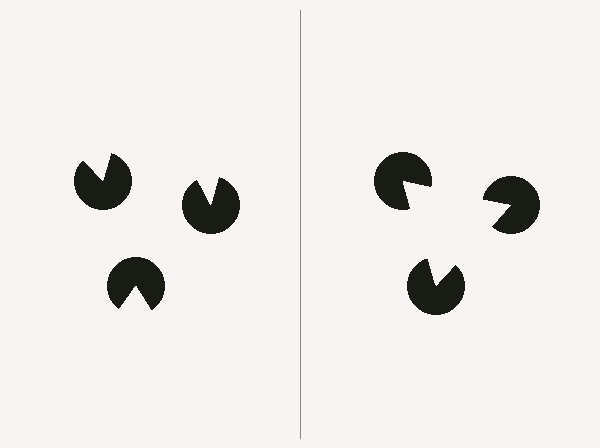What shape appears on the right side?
An illusory triangle.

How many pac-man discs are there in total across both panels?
6 — 3 on each side.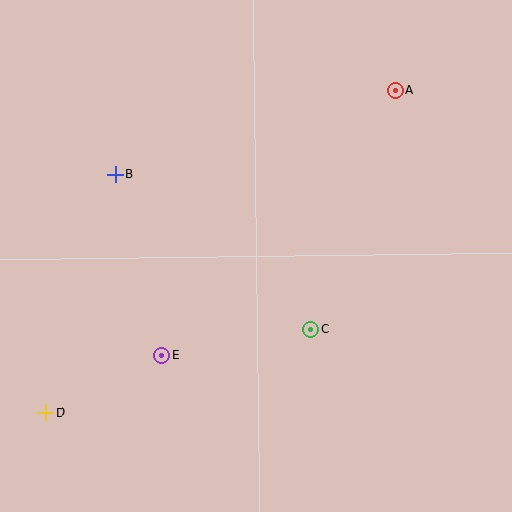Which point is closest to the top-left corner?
Point B is closest to the top-left corner.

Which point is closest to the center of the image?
Point C at (311, 330) is closest to the center.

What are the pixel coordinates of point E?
Point E is at (162, 355).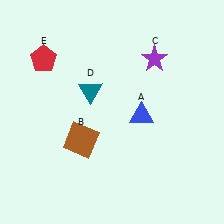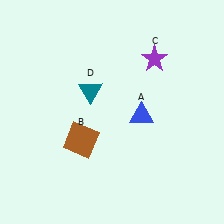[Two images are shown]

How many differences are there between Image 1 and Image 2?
There is 1 difference between the two images.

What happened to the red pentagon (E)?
The red pentagon (E) was removed in Image 2. It was in the top-left area of Image 1.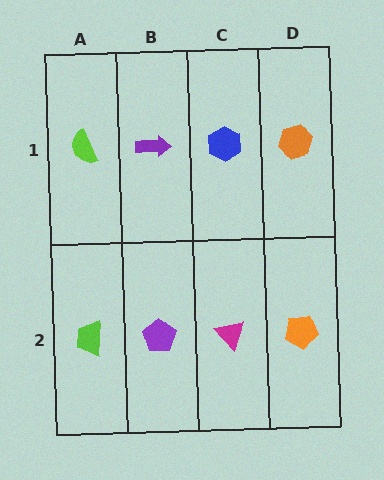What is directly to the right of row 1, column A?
A purple arrow.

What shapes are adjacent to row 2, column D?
An orange hexagon (row 1, column D), a magenta triangle (row 2, column C).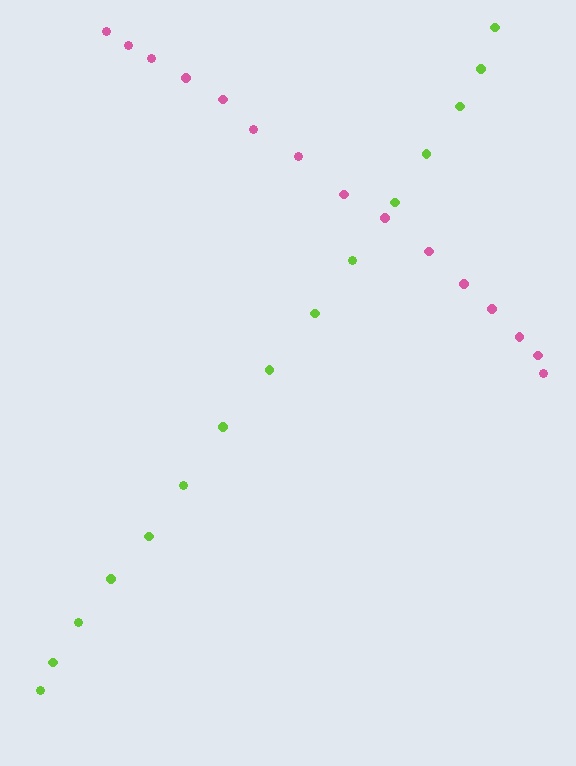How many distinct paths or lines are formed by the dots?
There are 2 distinct paths.